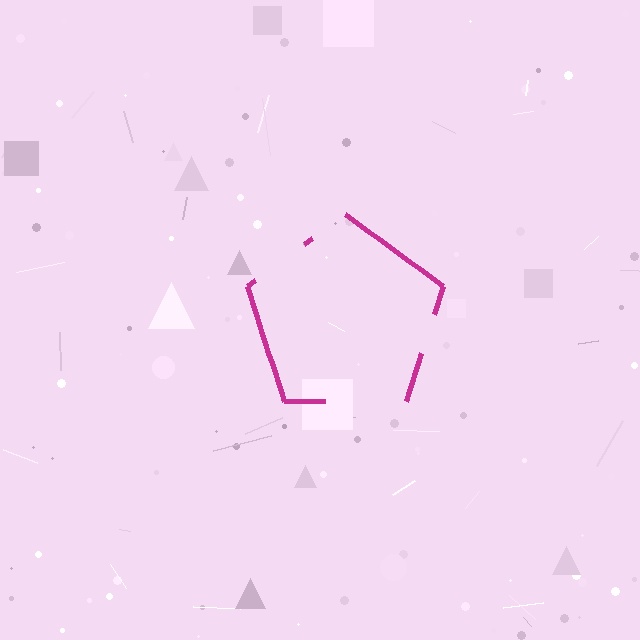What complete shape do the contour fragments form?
The contour fragments form a pentagon.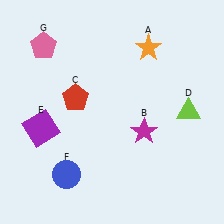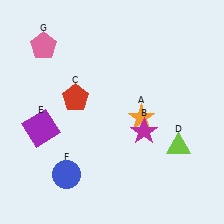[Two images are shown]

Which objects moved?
The objects that moved are: the orange star (A), the lime triangle (D).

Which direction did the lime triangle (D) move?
The lime triangle (D) moved down.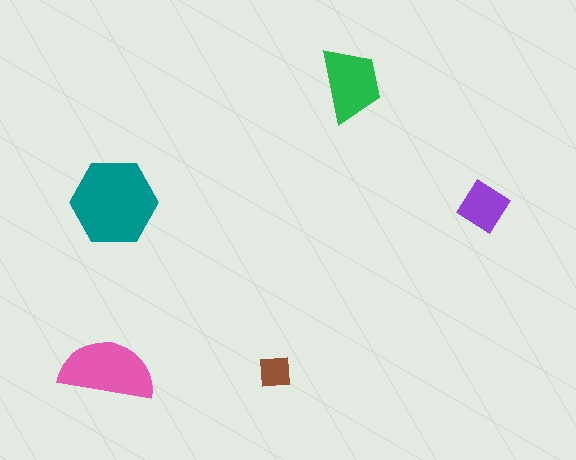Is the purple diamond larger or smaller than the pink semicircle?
Smaller.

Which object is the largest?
The teal hexagon.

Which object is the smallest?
The brown square.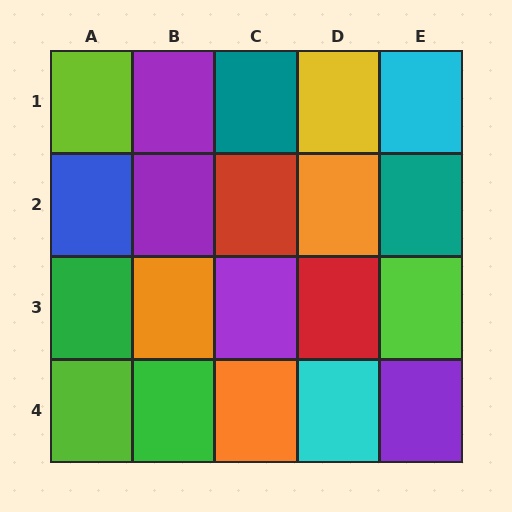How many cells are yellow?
1 cell is yellow.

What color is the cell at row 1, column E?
Cyan.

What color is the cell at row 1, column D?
Yellow.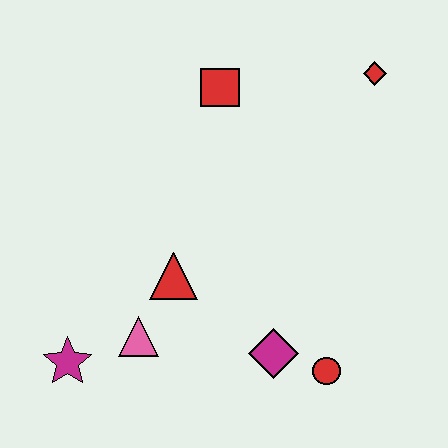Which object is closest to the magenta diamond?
The red circle is closest to the magenta diamond.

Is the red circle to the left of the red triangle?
No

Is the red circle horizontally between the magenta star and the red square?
No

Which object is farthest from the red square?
The magenta star is farthest from the red square.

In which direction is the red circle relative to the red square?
The red circle is below the red square.